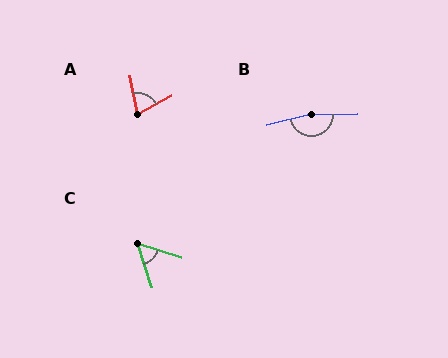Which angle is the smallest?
C, at approximately 55 degrees.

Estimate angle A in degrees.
Approximately 72 degrees.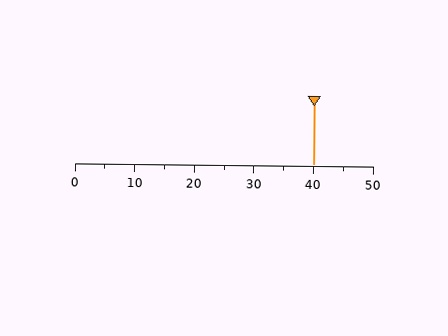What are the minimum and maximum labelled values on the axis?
The axis runs from 0 to 50.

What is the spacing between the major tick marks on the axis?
The major ticks are spaced 10 apart.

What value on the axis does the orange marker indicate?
The marker indicates approximately 40.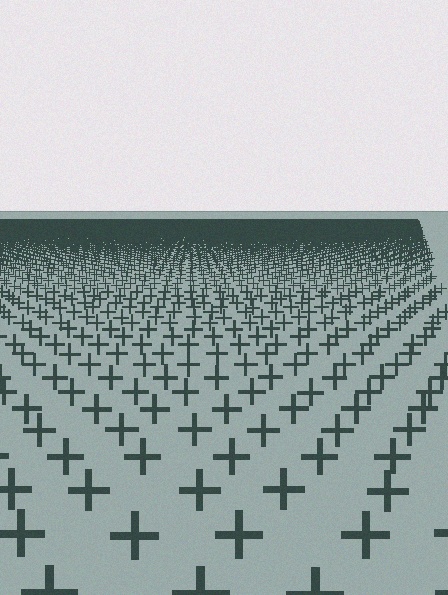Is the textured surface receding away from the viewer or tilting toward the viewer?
The surface is receding away from the viewer. Texture elements get smaller and denser toward the top.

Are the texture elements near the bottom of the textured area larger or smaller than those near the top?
Larger. Near the bottom, elements are closer to the viewer and appear at a bigger on-screen size.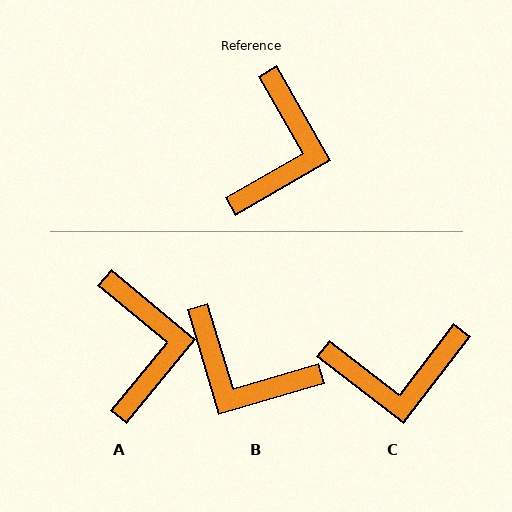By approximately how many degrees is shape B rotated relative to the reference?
Approximately 103 degrees clockwise.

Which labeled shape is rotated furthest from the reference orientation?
B, about 103 degrees away.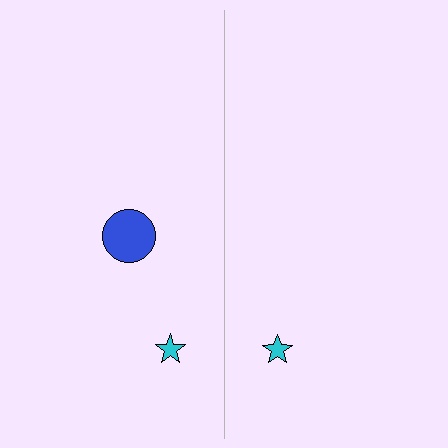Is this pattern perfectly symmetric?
No, the pattern is not perfectly symmetric. A blue circle is missing from the right side.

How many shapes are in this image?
There are 3 shapes in this image.